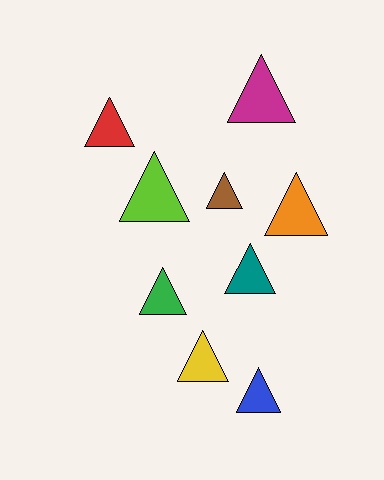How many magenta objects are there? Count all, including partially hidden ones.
There is 1 magenta object.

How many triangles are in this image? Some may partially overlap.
There are 9 triangles.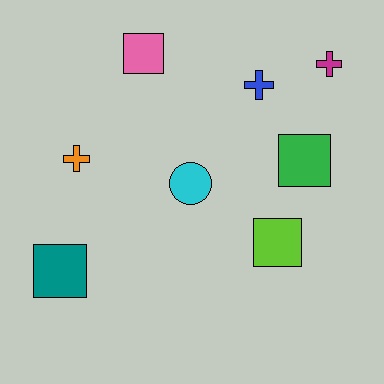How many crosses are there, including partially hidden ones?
There are 3 crosses.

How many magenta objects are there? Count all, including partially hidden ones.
There is 1 magenta object.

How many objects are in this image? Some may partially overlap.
There are 8 objects.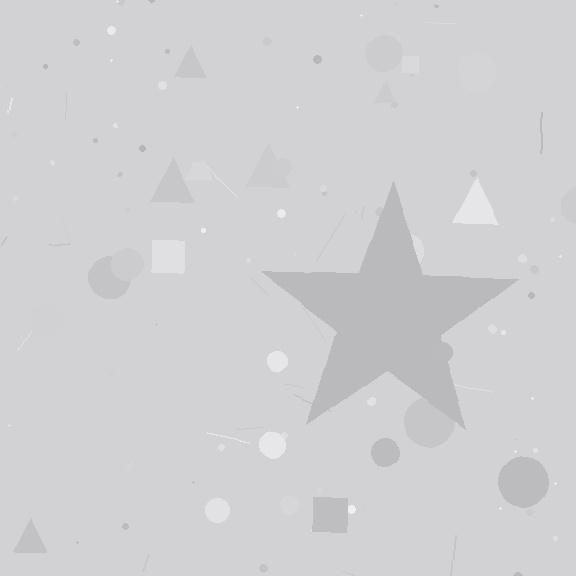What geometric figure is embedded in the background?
A star is embedded in the background.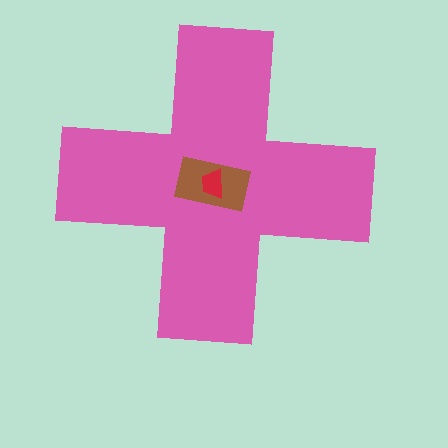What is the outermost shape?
The pink cross.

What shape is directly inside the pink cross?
The brown rectangle.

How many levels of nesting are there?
3.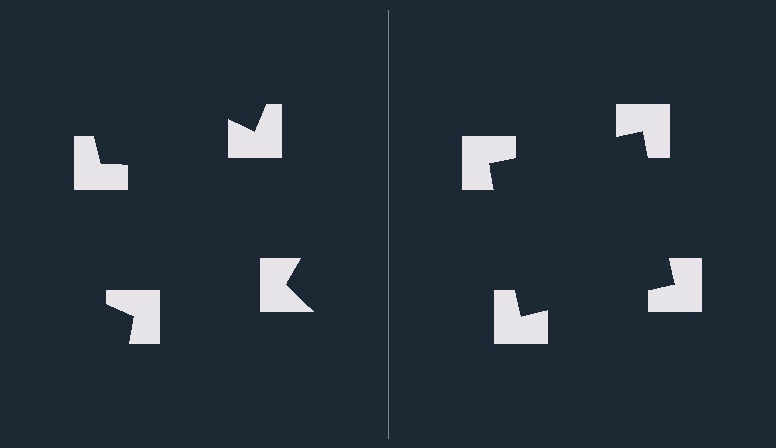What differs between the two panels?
The notched squares are positioned identically on both sides; only the wedge orientations differ. On the right they align to a square; on the left they are misaligned.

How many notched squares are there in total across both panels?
8 — 4 on each side.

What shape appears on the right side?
An illusory square.